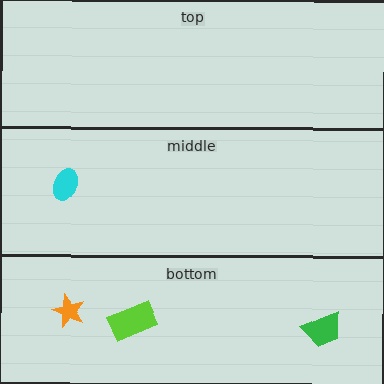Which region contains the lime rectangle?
The bottom region.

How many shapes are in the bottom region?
3.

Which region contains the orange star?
The bottom region.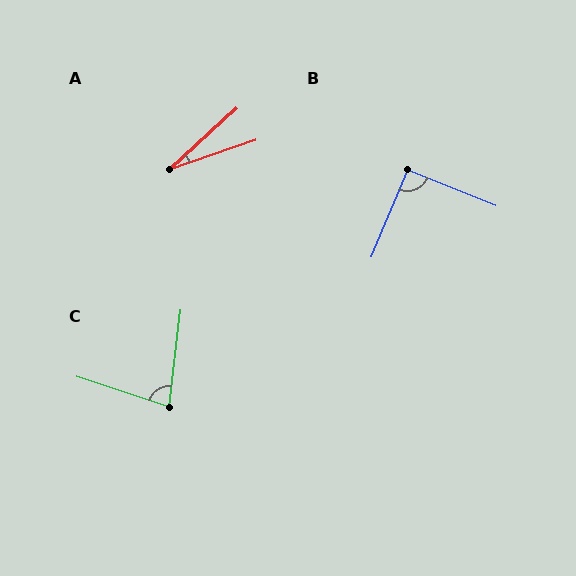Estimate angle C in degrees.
Approximately 79 degrees.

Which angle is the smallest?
A, at approximately 23 degrees.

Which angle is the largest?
B, at approximately 91 degrees.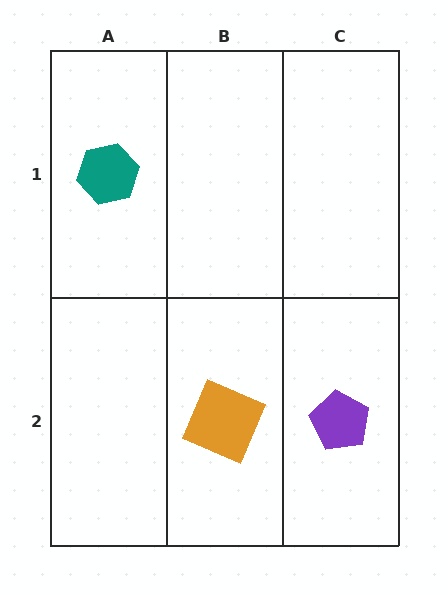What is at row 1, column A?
A teal hexagon.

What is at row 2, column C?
A purple pentagon.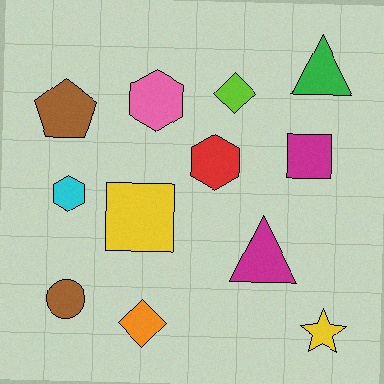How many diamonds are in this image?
There are 2 diamonds.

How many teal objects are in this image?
There are no teal objects.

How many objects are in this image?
There are 12 objects.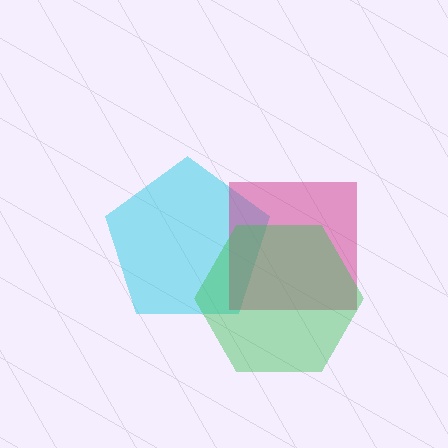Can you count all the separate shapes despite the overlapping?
Yes, there are 3 separate shapes.